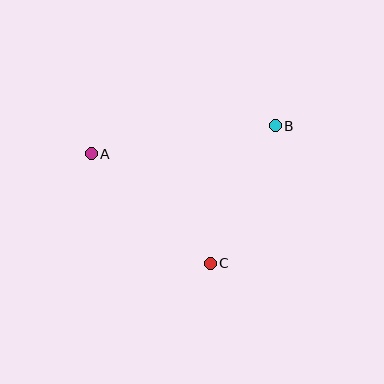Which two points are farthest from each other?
Points A and B are farthest from each other.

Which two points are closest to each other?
Points B and C are closest to each other.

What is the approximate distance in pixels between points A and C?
The distance between A and C is approximately 162 pixels.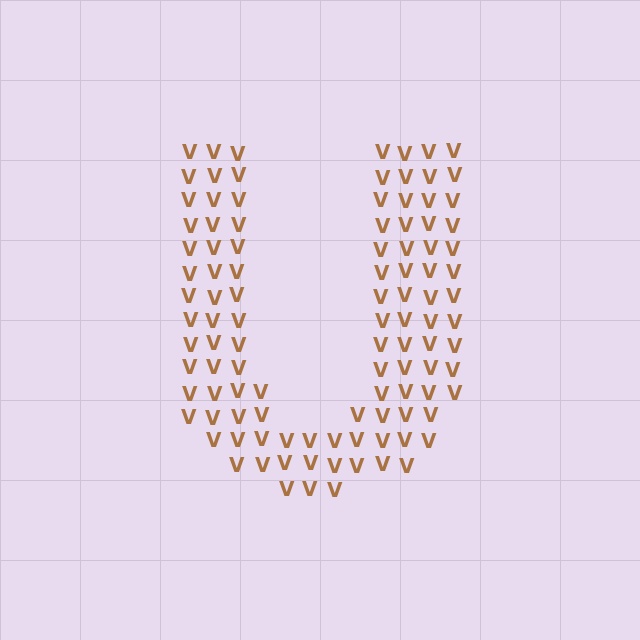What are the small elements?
The small elements are letter V's.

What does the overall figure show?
The overall figure shows the letter U.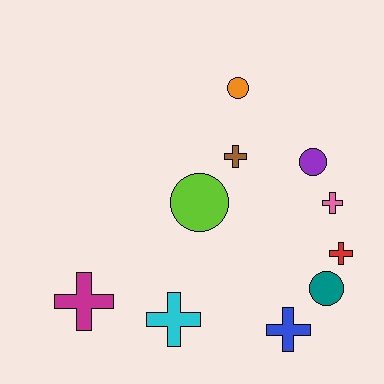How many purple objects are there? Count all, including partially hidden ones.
There is 1 purple object.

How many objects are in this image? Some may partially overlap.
There are 10 objects.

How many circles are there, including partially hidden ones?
There are 4 circles.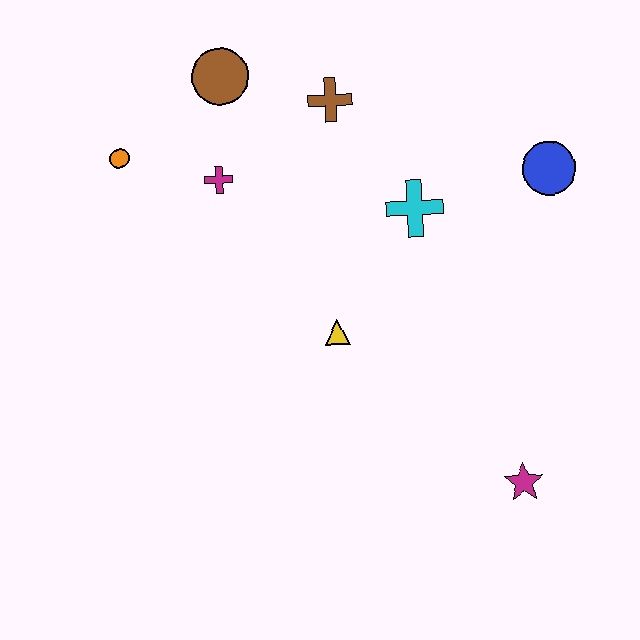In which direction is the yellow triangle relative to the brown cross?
The yellow triangle is below the brown cross.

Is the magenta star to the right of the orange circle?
Yes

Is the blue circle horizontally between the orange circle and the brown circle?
No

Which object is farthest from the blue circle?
The orange circle is farthest from the blue circle.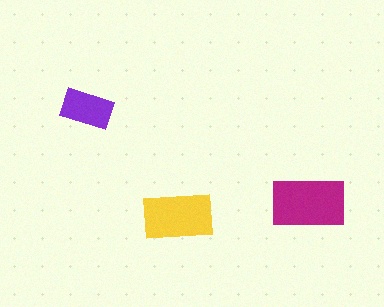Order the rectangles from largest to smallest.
the magenta one, the yellow one, the purple one.